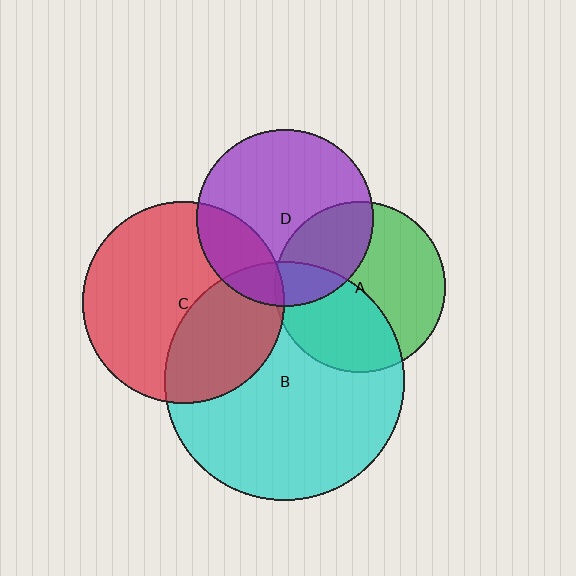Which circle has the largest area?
Circle B (cyan).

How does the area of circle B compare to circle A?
Approximately 2.0 times.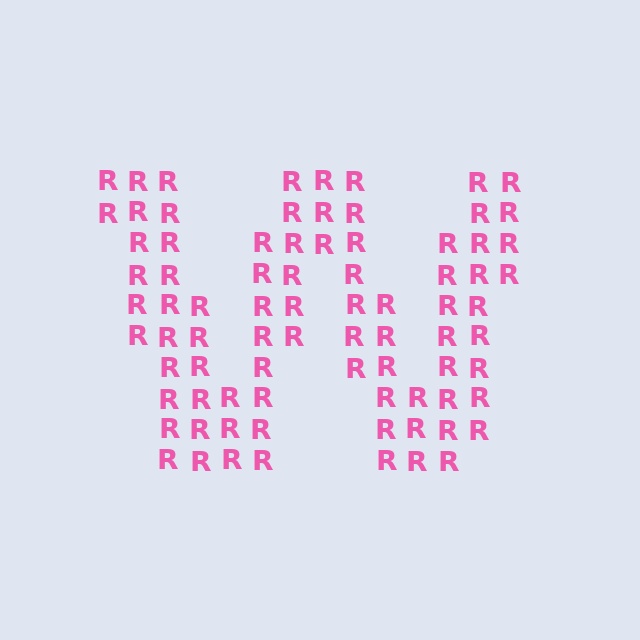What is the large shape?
The large shape is the letter W.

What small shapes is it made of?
It is made of small letter R's.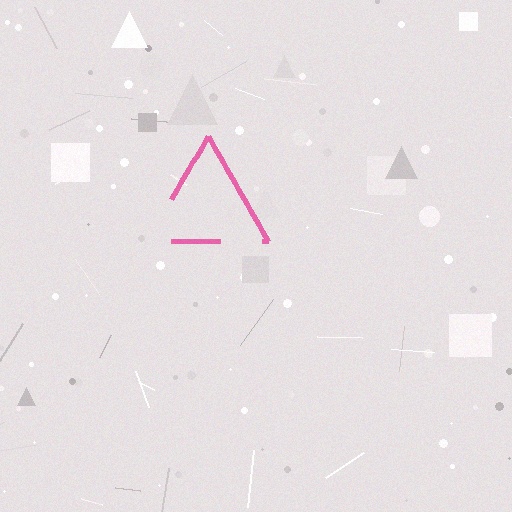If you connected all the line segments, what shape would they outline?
They would outline a triangle.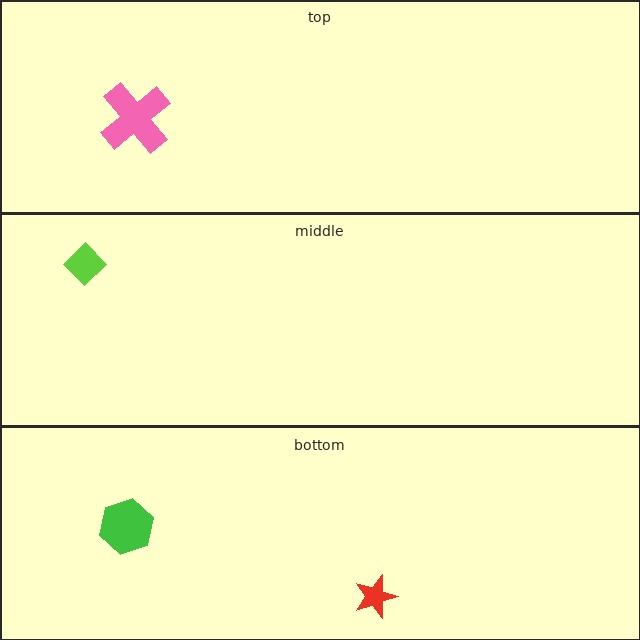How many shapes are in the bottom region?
2.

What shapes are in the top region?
The pink cross.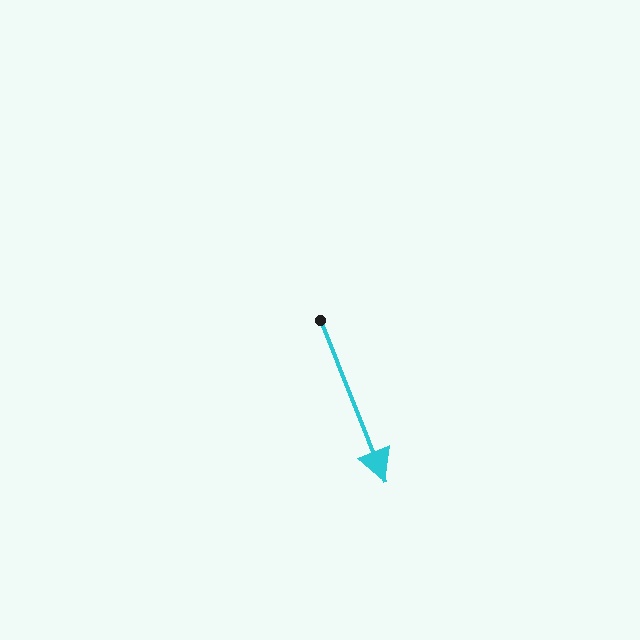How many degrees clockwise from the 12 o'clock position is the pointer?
Approximately 158 degrees.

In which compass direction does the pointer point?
South.